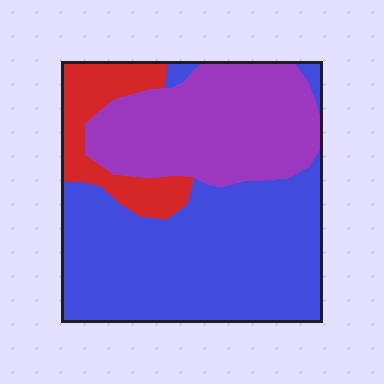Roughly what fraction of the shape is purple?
Purple takes up about one third (1/3) of the shape.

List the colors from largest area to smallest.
From largest to smallest: blue, purple, red.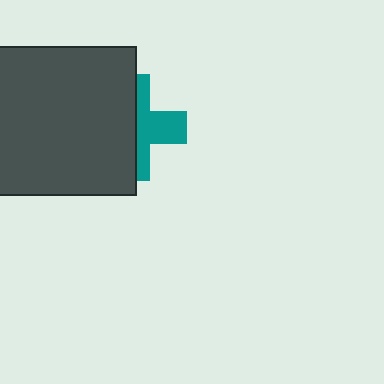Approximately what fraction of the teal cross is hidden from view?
Roughly 57% of the teal cross is hidden behind the dark gray square.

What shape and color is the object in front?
The object in front is a dark gray square.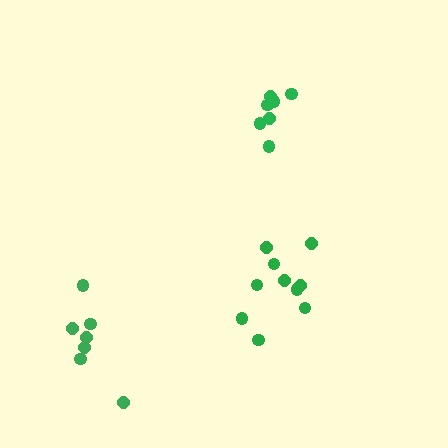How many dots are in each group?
Group 1: 7 dots, Group 2: 7 dots, Group 3: 10 dots (24 total).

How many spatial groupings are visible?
There are 3 spatial groupings.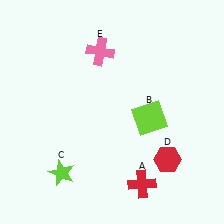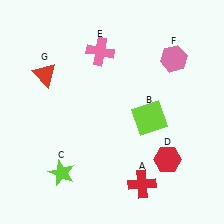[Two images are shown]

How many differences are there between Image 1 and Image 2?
There are 2 differences between the two images.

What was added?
A pink hexagon (F), a red triangle (G) were added in Image 2.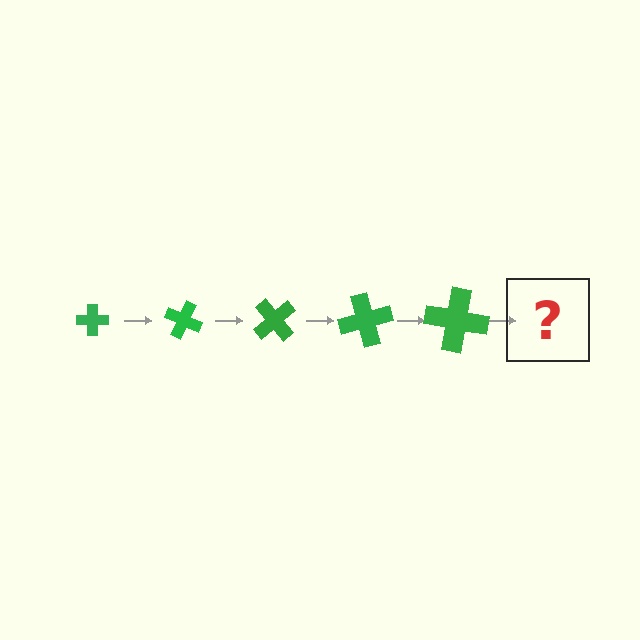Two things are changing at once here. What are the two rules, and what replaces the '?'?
The two rules are that the cross grows larger each step and it rotates 25 degrees each step. The '?' should be a cross, larger than the previous one and rotated 125 degrees from the start.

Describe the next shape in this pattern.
It should be a cross, larger than the previous one and rotated 125 degrees from the start.